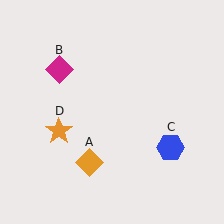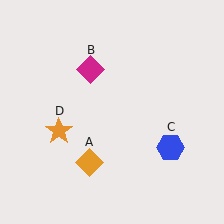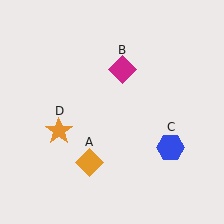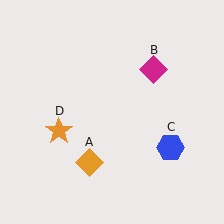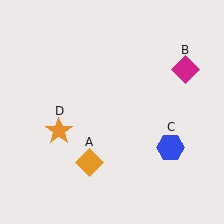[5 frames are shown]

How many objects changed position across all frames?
1 object changed position: magenta diamond (object B).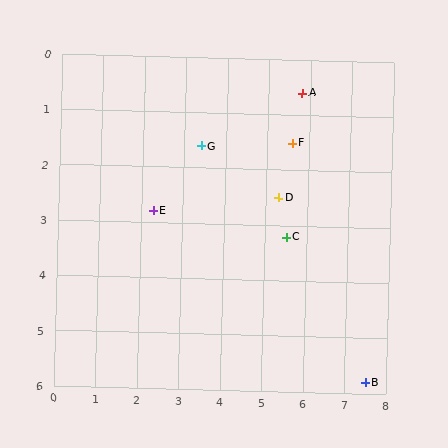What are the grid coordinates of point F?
Point F is at approximately (5.6, 1.5).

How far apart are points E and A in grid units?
Points E and A are about 4.1 grid units apart.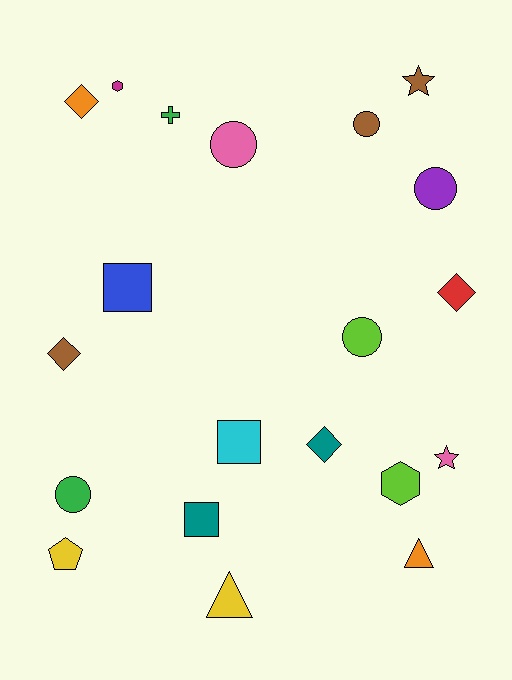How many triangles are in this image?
There are 2 triangles.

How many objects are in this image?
There are 20 objects.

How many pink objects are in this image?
There are 2 pink objects.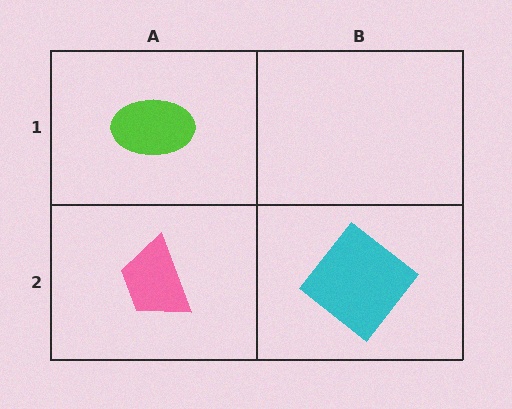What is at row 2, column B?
A cyan diamond.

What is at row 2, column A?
A pink trapezoid.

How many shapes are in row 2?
2 shapes.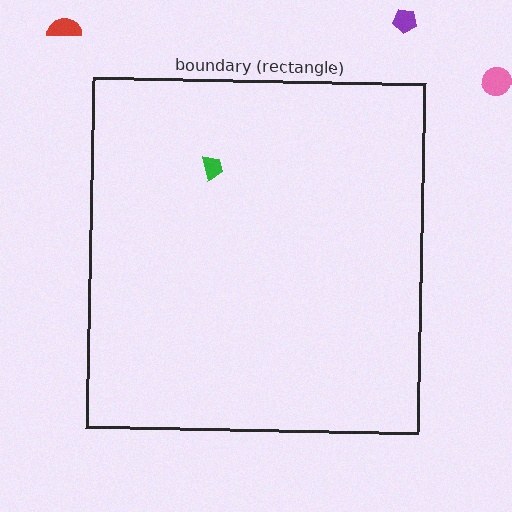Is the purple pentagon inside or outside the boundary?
Outside.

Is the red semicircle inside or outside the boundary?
Outside.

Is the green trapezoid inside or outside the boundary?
Inside.